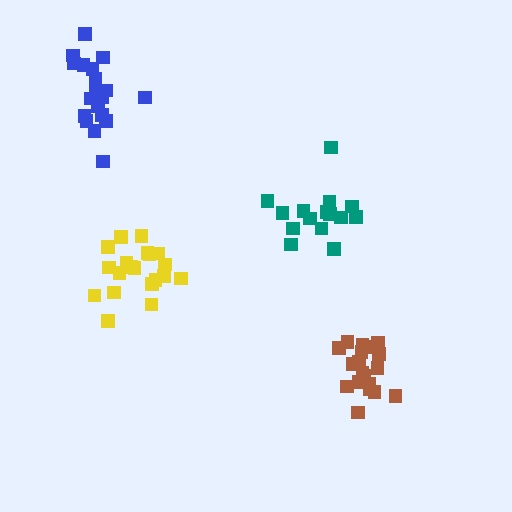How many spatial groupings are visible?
There are 4 spatial groupings.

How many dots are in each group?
Group 1: 20 dots, Group 2: 19 dots, Group 3: 20 dots, Group 4: 15 dots (74 total).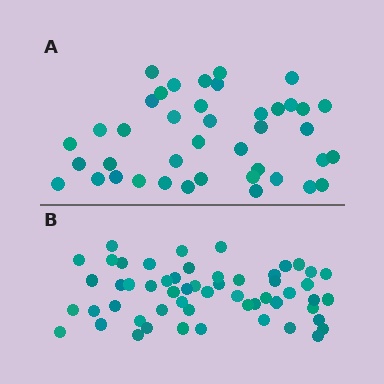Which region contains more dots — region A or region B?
Region B (the bottom region) has more dots.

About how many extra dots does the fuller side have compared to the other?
Region B has approximately 15 more dots than region A.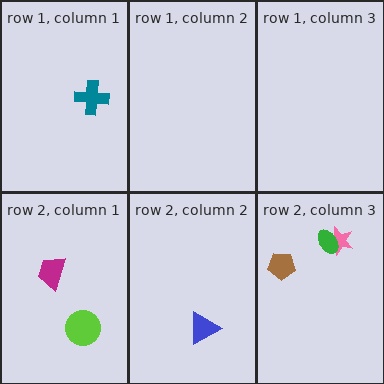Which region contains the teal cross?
The row 1, column 1 region.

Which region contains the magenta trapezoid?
The row 2, column 1 region.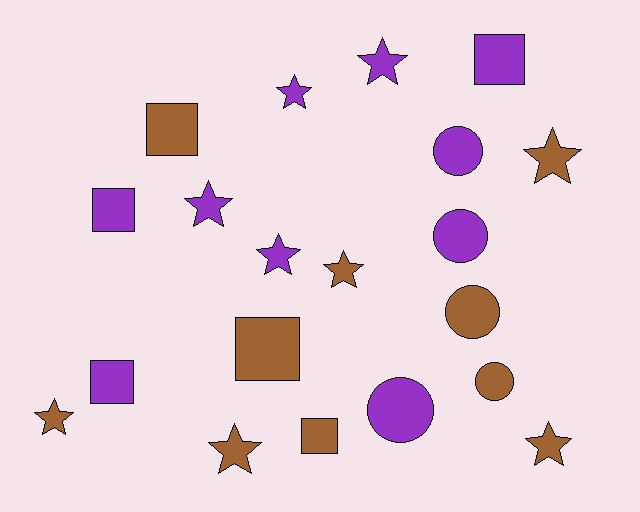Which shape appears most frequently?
Star, with 9 objects.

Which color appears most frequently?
Brown, with 10 objects.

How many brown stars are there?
There are 5 brown stars.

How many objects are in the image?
There are 20 objects.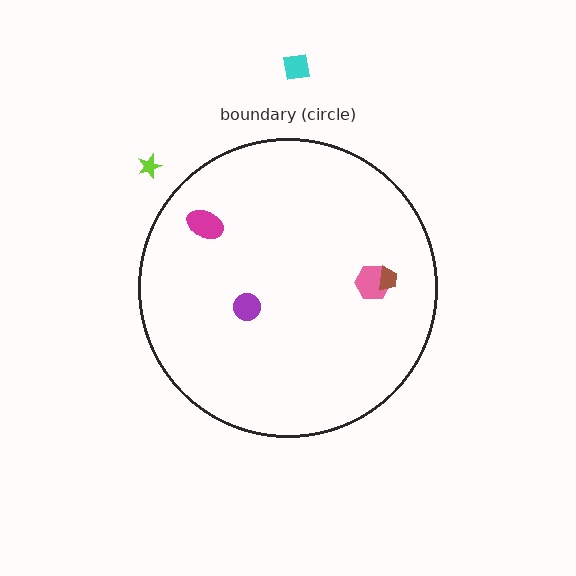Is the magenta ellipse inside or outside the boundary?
Inside.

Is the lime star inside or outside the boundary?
Outside.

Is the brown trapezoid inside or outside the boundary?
Inside.